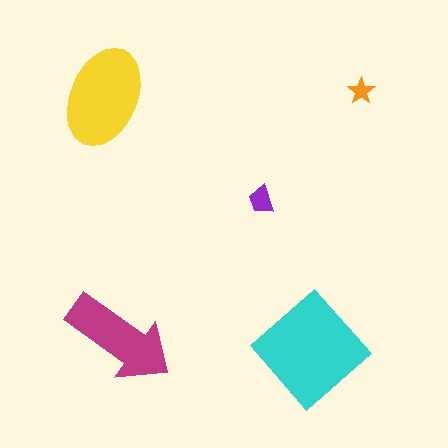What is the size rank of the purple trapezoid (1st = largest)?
4th.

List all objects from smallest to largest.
The orange star, the purple trapezoid, the magenta arrow, the yellow ellipse, the cyan diamond.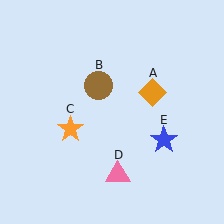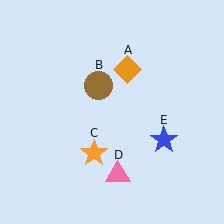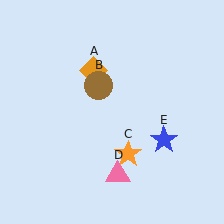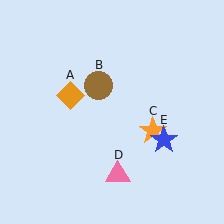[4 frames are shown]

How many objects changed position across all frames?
2 objects changed position: orange diamond (object A), orange star (object C).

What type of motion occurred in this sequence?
The orange diamond (object A), orange star (object C) rotated counterclockwise around the center of the scene.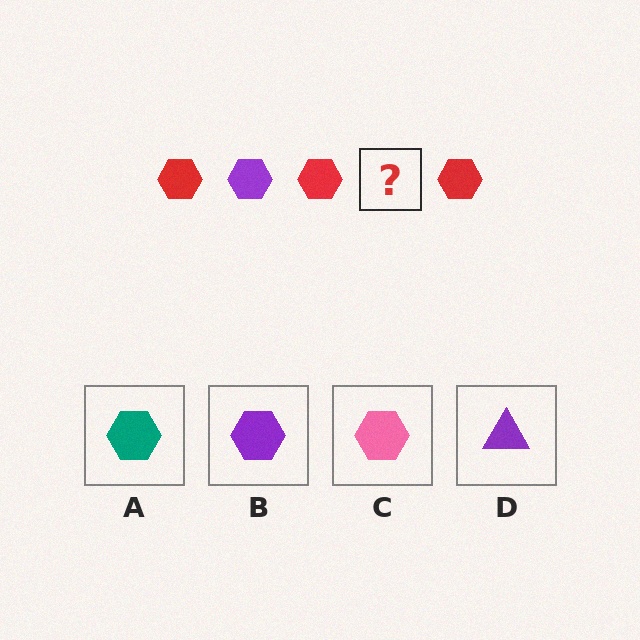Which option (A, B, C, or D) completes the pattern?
B.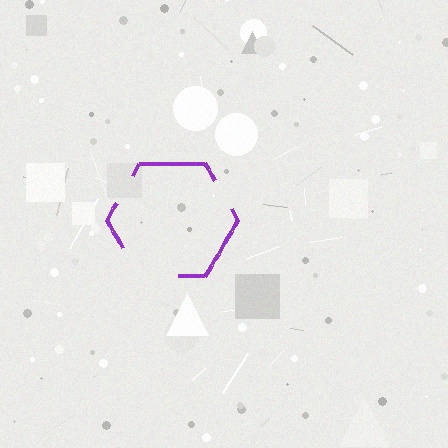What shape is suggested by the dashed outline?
The dashed outline suggests a hexagon.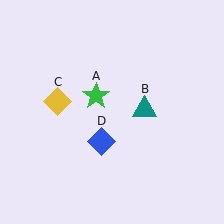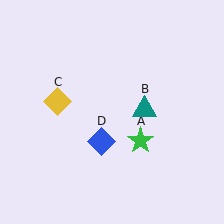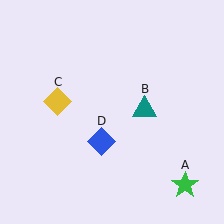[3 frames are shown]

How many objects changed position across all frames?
1 object changed position: green star (object A).